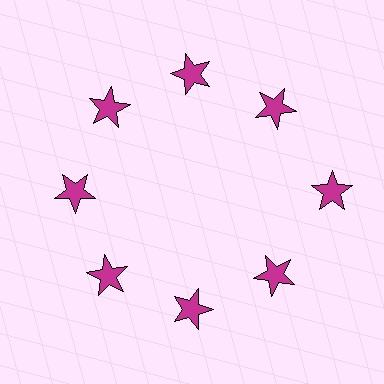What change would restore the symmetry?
The symmetry would be restored by moving it inward, back onto the ring so that all 8 stars sit at equal angles and equal distance from the center.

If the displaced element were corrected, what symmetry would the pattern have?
It would have 8-fold rotational symmetry — the pattern would map onto itself every 45 degrees.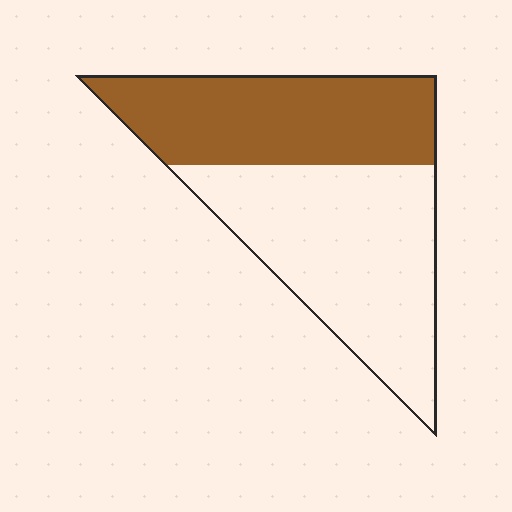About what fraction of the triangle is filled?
About two fifths (2/5).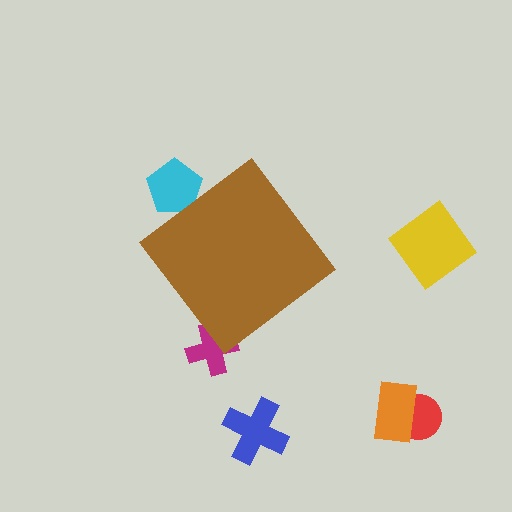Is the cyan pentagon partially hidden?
Yes, the cyan pentagon is partially hidden behind the brown diamond.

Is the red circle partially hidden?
No, the red circle is fully visible.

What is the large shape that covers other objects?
A brown diamond.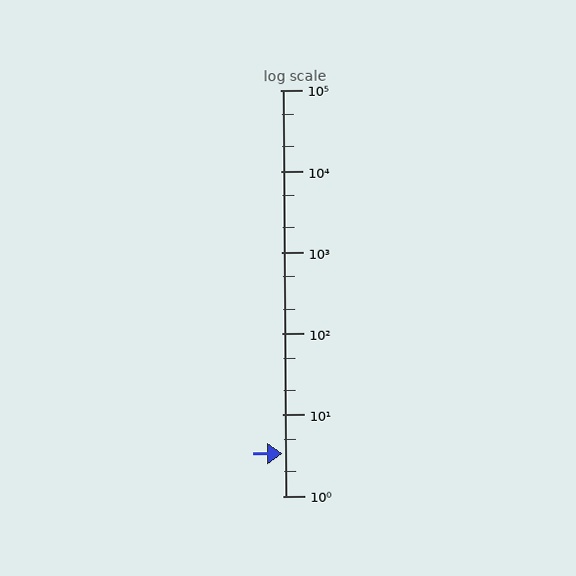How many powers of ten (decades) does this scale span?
The scale spans 5 decades, from 1 to 100000.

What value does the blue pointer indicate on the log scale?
The pointer indicates approximately 3.3.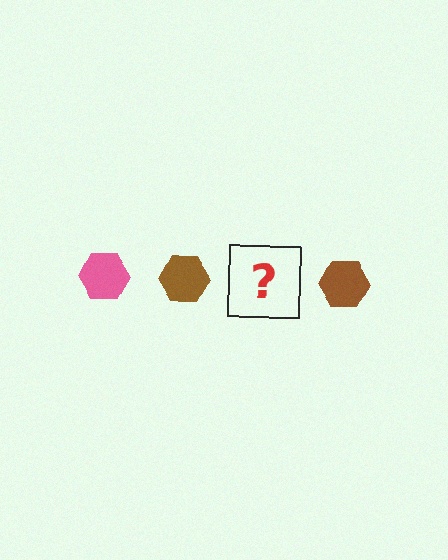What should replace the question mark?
The question mark should be replaced with a pink hexagon.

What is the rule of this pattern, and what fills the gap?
The rule is that the pattern cycles through pink, brown hexagons. The gap should be filled with a pink hexagon.